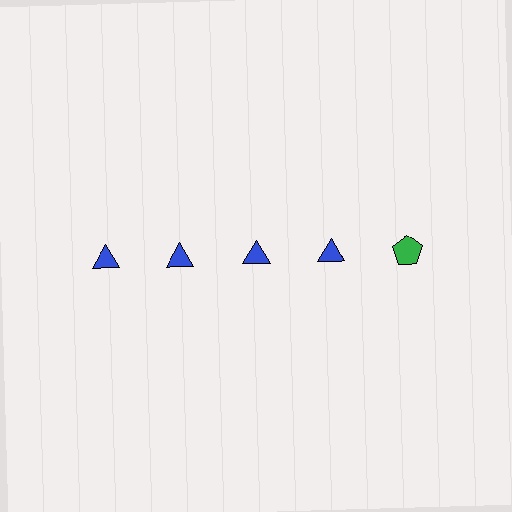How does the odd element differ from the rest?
It differs in both color (green instead of blue) and shape (pentagon instead of triangle).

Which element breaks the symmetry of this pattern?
The green pentagon in the top row, rightmost column breaks the symmetry. All other shapes are blue triangles.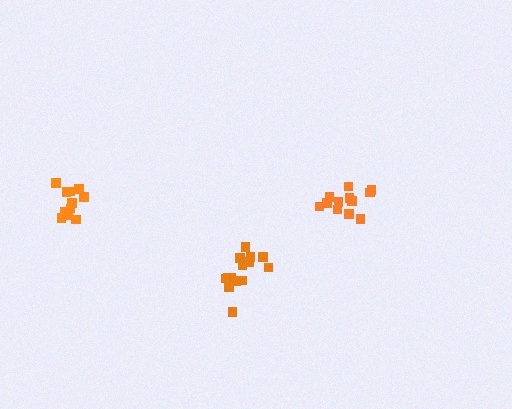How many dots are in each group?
Group 1: 11 dots, Group 2: 14 dots, Group 3: 12 dots (37 total).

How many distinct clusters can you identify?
There are 3 distinct clusters.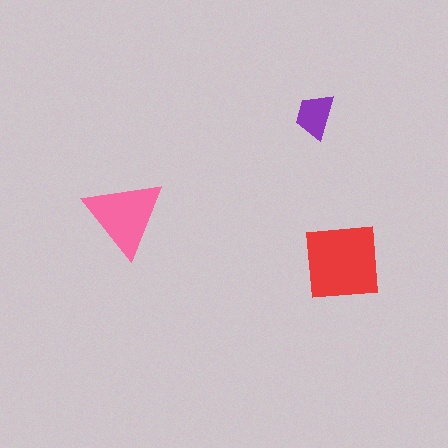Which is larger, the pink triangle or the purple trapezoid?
The pink triangle.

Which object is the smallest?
The purple trapezoid.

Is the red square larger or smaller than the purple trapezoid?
Larger.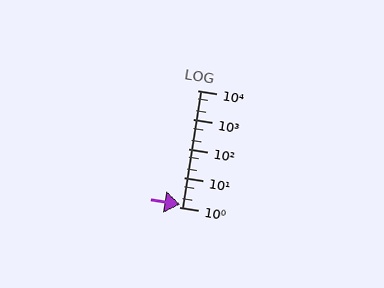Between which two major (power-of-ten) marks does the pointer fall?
The pointer is between 1 and 10.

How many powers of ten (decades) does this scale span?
The scale spans 4 decades, from 1 to 10000.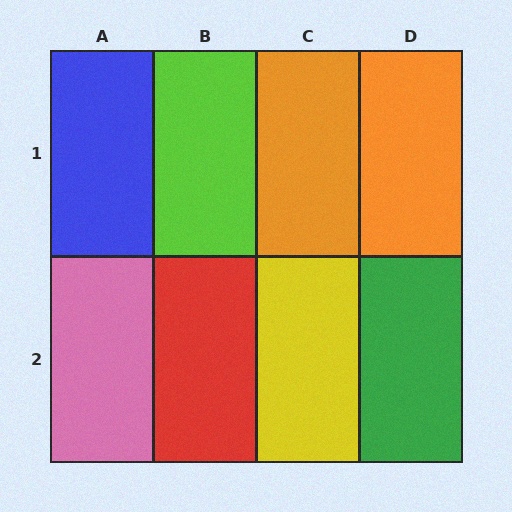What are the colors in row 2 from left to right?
Pink, red, yellow, green.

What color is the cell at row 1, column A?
Blue.